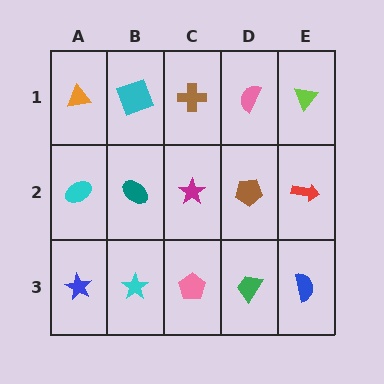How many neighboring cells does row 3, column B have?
3.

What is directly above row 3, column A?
A cyan ellipse.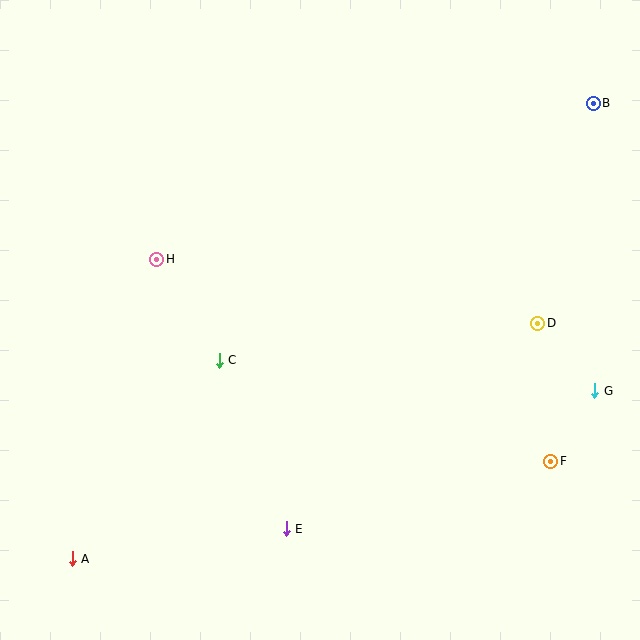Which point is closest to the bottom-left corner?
Point A is closest to the bottom-left corner.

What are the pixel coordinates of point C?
Point C is at (219, 360).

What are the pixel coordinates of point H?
Point H is at (157, 259).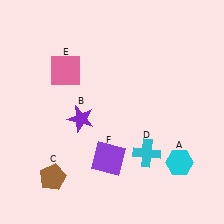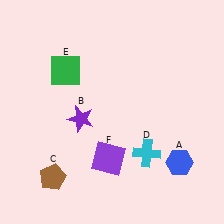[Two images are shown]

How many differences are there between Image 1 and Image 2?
There are 2 differences between the two images.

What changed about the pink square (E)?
In Image 1, E is pink. In Image 2, it changed to green.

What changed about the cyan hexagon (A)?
In Image 1, A is cyan. In Image 2, it changed to blue.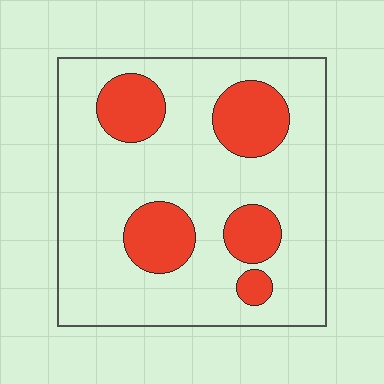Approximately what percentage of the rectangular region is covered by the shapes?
Approximately 25%.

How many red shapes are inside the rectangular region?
5.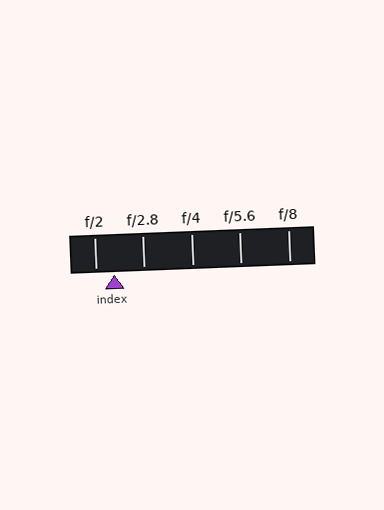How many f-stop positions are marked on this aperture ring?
There are 5 f-stop positions marked.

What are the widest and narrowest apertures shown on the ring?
The widest aperture shown is f/2 and the narrowest is f/8.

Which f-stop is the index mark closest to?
The index mark is closest to f/2.